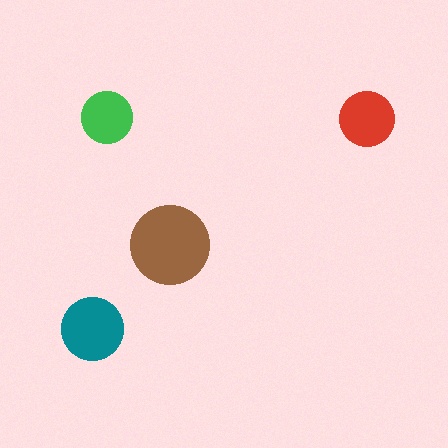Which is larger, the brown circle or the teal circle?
The brown one.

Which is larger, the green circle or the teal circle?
The teal one.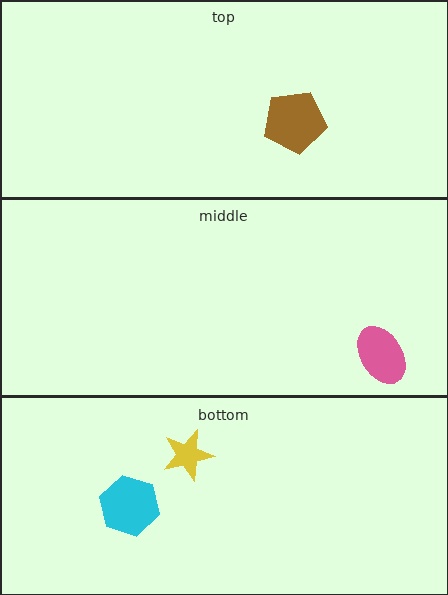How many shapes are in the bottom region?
2.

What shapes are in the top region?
The brown pentagon.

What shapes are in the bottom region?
The yellow star, the cyan hexagon.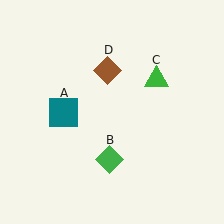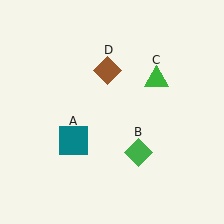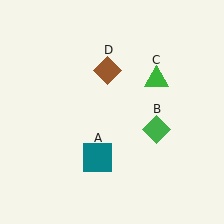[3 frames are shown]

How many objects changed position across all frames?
2 objects changed position: teal square (object A), green diamond (object B).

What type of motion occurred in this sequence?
The teal square (object A), green diamond (object B) rotated counterclockwise around the center of the scene.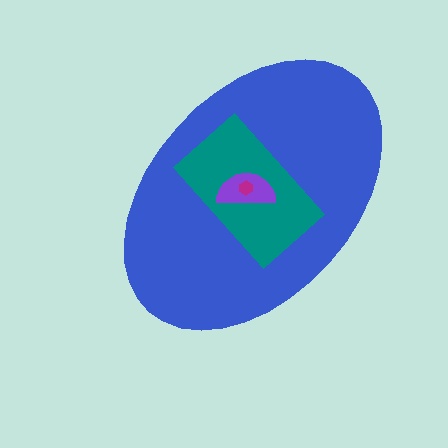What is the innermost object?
The magenta hexagon.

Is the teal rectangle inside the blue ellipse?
Yes.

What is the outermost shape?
The blue ellipse.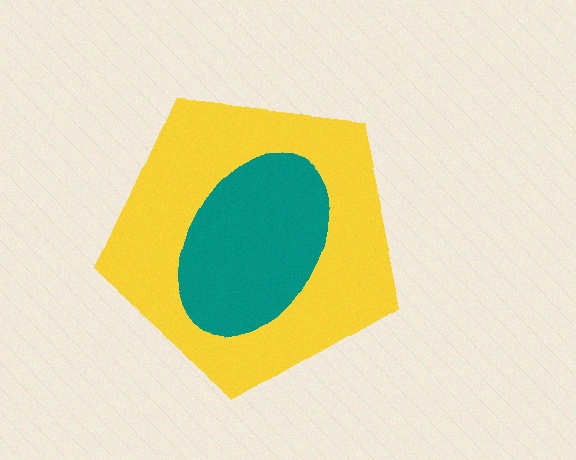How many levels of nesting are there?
2.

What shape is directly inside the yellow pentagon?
The teal ellipse.